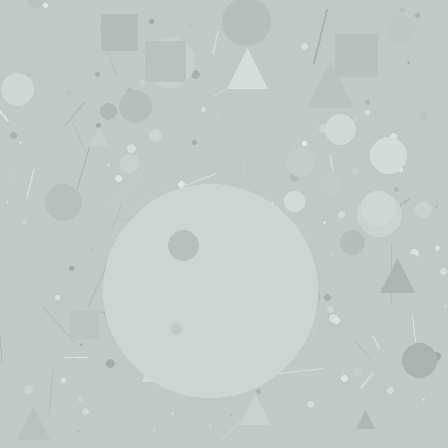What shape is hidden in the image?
A circle is hidden in the image.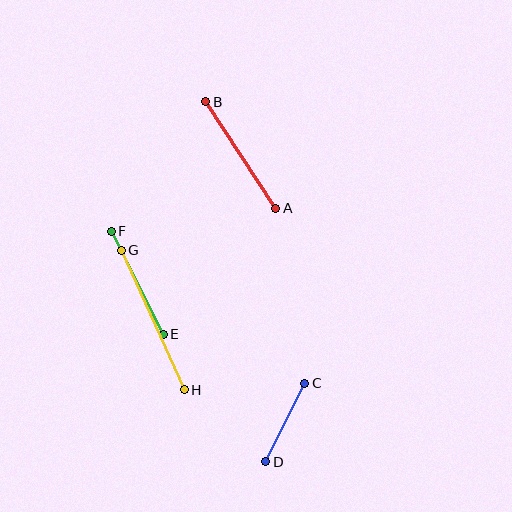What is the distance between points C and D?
The distance is approximately 88 pixels.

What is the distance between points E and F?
The distance is approximately 116 pixels.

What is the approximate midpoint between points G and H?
The midpoint is at approximately (153, 320) pixels.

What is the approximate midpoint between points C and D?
The midpoint is at approximately (285, 423) pixels.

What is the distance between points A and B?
The distance is approximately 127 pixels.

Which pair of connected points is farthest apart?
Points G and H are farthest apart.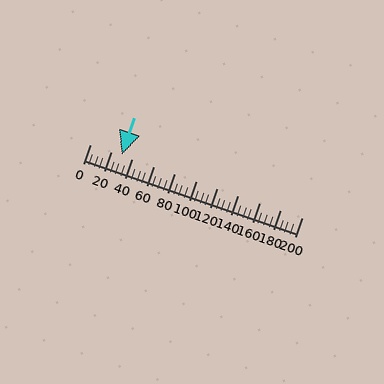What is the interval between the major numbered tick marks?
The major tick marks are spaced 20 units apart.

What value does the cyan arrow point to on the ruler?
The cyan arrow points to approximately 30.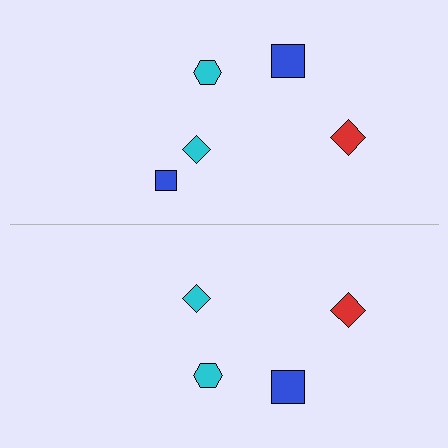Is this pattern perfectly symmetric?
No, the pattern is not perfectly symmetric. A blue square is missing from the bottom side.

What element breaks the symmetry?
A blue square is missing from the bottom side.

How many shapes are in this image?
There are 9 shapes in this image.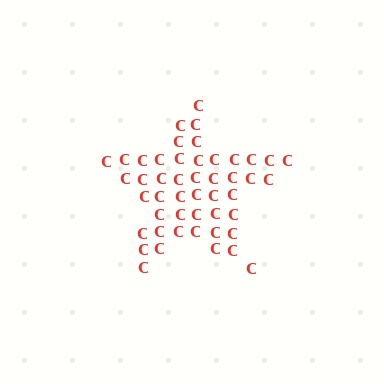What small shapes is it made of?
It is made of small letter C's.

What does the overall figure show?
The overall figure shows a star.